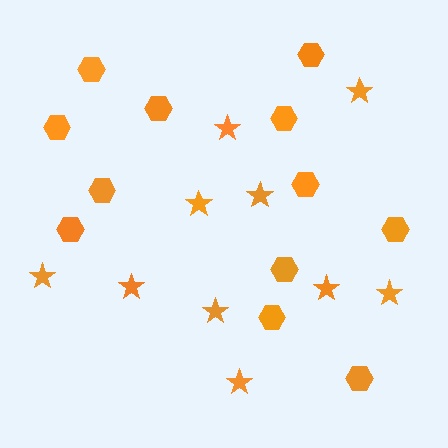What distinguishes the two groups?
There are 2 groups: one group of stars (10) and one group of hexagons (12).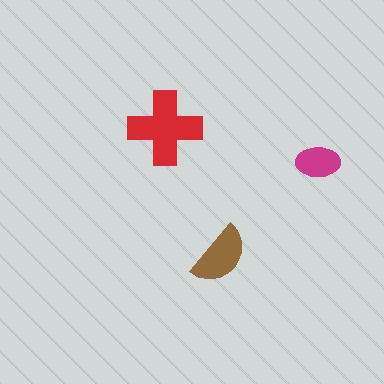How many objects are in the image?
There are 3 objects in the image.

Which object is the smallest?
The magenta ellipse.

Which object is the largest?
The red cross.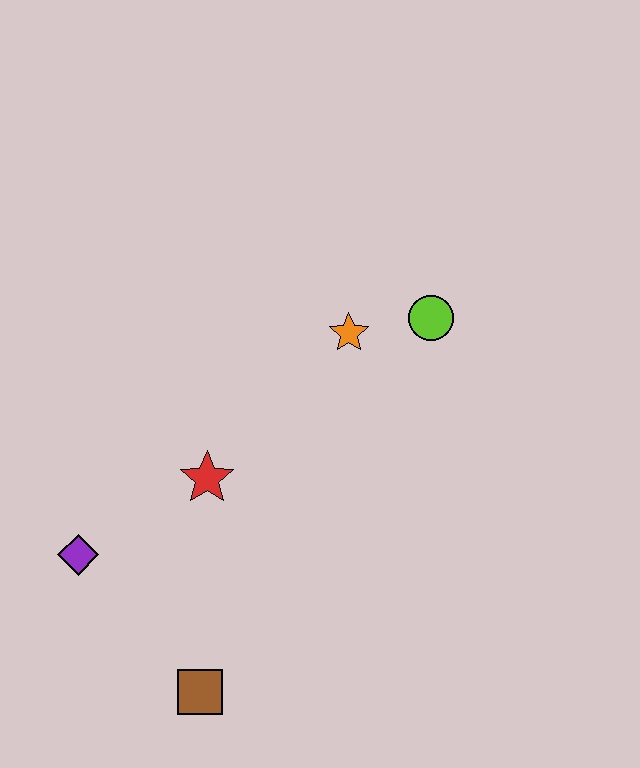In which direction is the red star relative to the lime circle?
The red star is to the left of the lime circle.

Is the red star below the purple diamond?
No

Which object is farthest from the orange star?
The brown square is farthest from the orange star.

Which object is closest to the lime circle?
The orange star is closest to the lime circle.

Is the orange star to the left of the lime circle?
Yes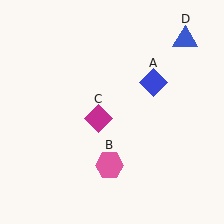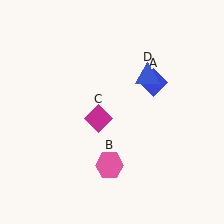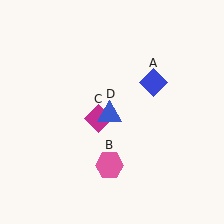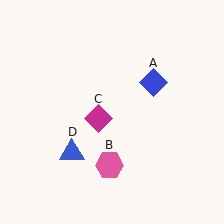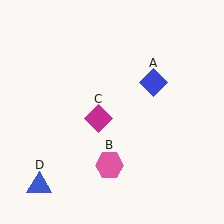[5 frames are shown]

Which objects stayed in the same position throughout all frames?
Blue diamond (object A) and pink hexagon (object B) and magenta diamond (object C) remained stationary.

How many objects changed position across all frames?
1 object changed position: blue triangle (object D).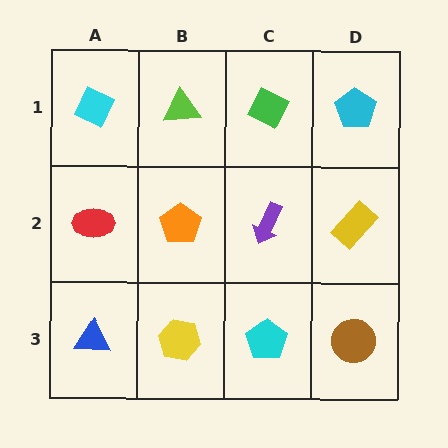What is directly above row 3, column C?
A purple arrow.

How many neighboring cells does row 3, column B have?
3.